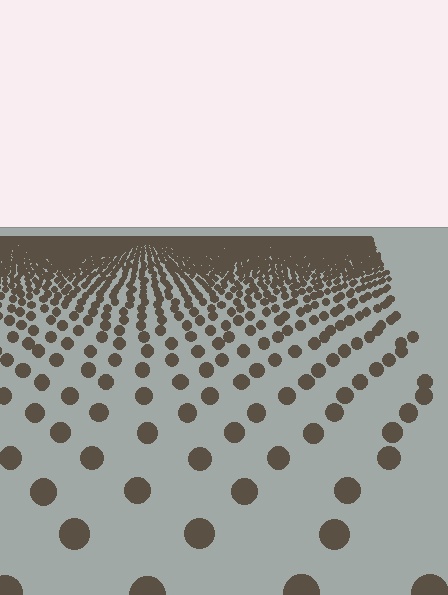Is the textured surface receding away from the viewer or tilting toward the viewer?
The surface is receding away from the viewer. Texture elements get smaller and denser toward the top.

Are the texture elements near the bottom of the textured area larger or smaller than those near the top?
Larger. Near the bottom, elements are closer to the viewer and appear at a bigger on-screen size.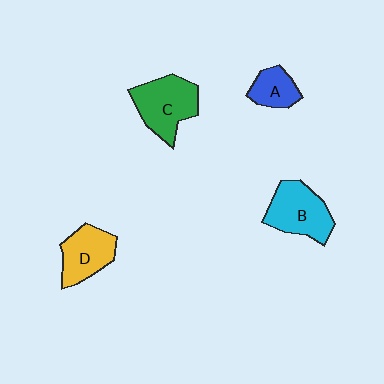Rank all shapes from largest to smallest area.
From largest to smallest: C (green), B (cyan), D (yellow), A (blue).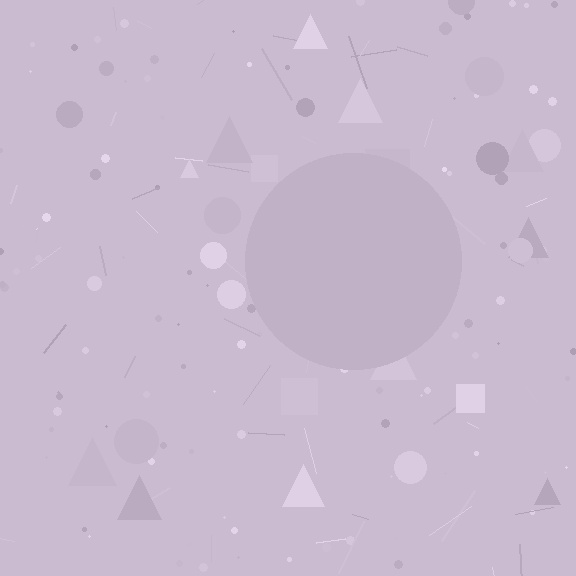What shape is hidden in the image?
A circle is hidden in the image.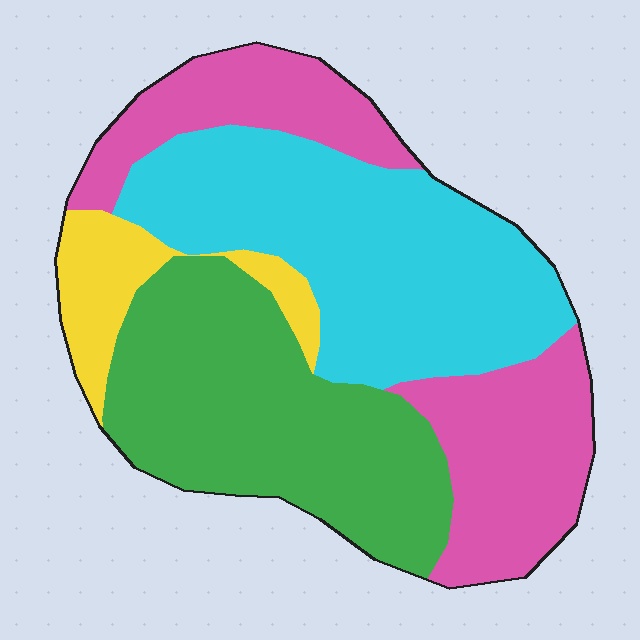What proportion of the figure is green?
Green covers about 30% of the figure.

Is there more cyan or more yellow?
Cyan.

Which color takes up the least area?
Yellow, at roughly 10%.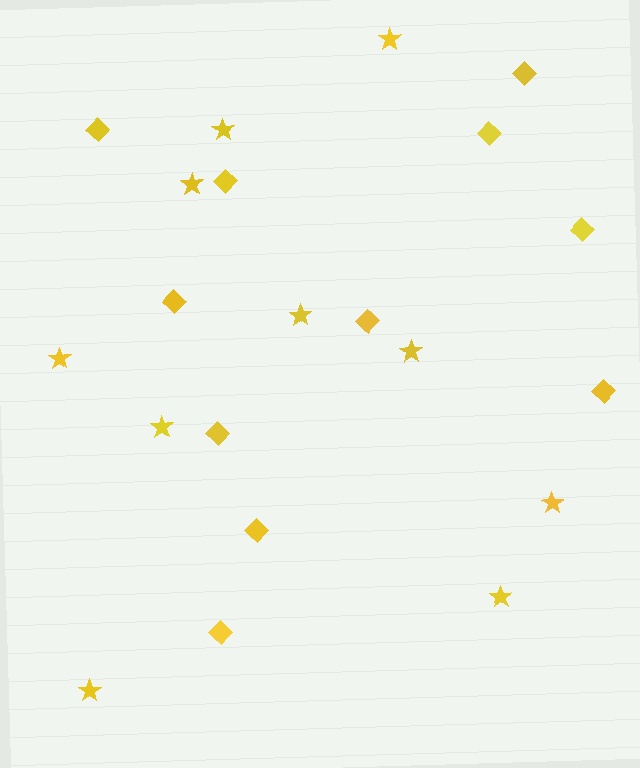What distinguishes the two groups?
There are 2 groups: one group of diamonds (11) and one group of stars (10).